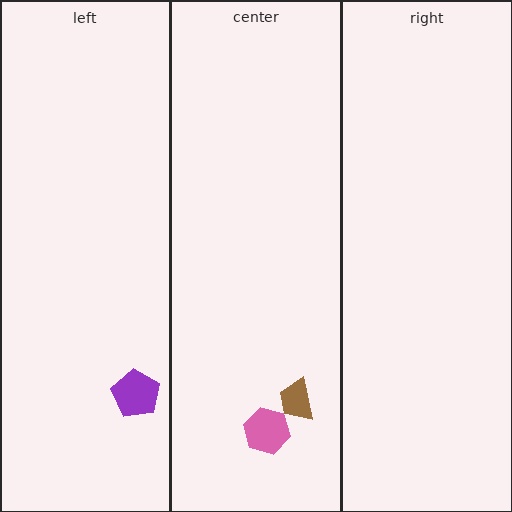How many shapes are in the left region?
1.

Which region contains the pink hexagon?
The center region.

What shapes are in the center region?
The brown trapezoid, the pink hexagon.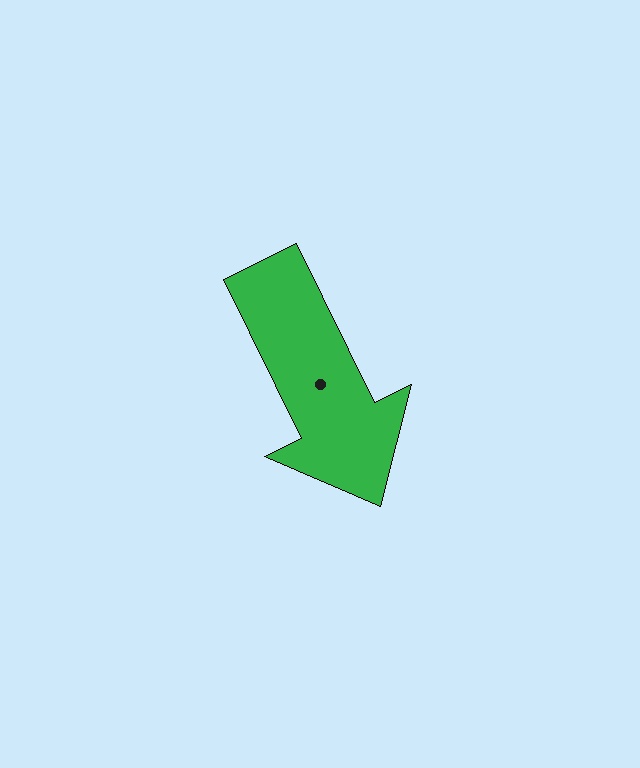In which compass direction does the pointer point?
Southeast.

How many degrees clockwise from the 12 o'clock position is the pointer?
Approximately 154 degrees.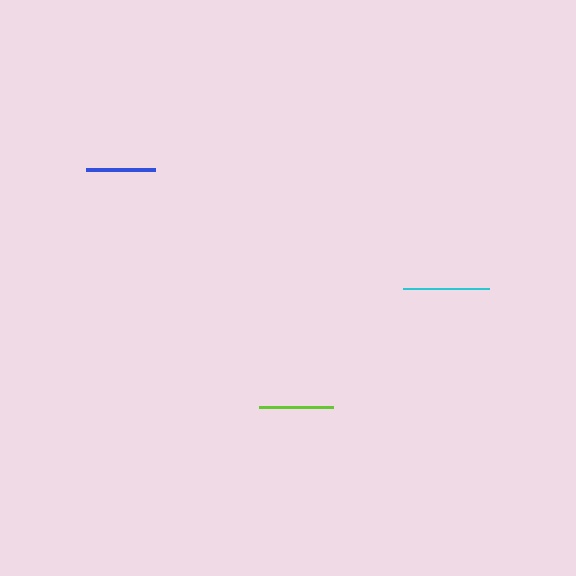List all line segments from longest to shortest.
From longest to shortest: cyan, lime, blue.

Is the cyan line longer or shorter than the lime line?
The cyan line is longer than the lime line.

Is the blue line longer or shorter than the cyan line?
The cyan line is longer than the blue line.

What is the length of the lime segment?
The lime segment is approximately 73 pixels long.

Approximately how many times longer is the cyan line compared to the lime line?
The cyan line is approximately 1.2 times the length of the lime line.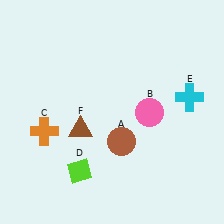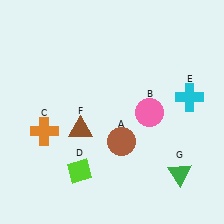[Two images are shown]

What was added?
A green triangle (G) was added in Image 2.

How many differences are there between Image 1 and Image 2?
There is 1 difference between the two images.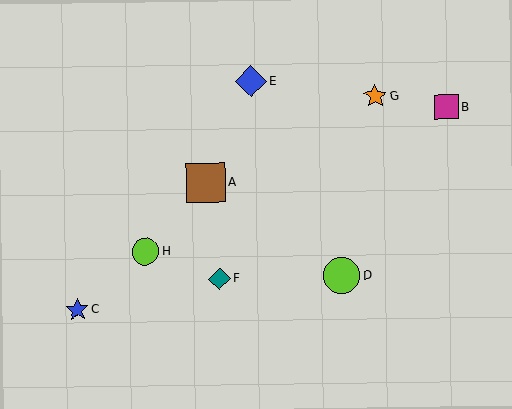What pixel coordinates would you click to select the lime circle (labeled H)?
Click at (145, 251) to select the lime circle H.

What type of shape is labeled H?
Shape H is a lime circle.